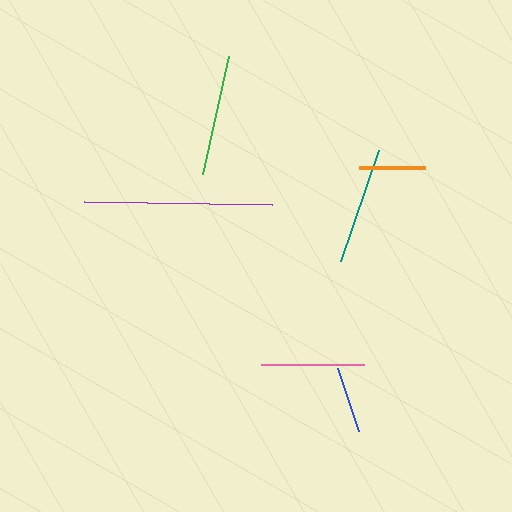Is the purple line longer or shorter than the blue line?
The purple line is longer than the blue line.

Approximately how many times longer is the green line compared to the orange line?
The green line is approximately 1.8 times the length of the orange line.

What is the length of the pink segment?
The pink segment is approximately 103 pixels long.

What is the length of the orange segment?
The orange segment is approximately 66 pixels long.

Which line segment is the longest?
The purple line is the longest at approximately 187 pixels.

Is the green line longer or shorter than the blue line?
The green line is longer than the blue line.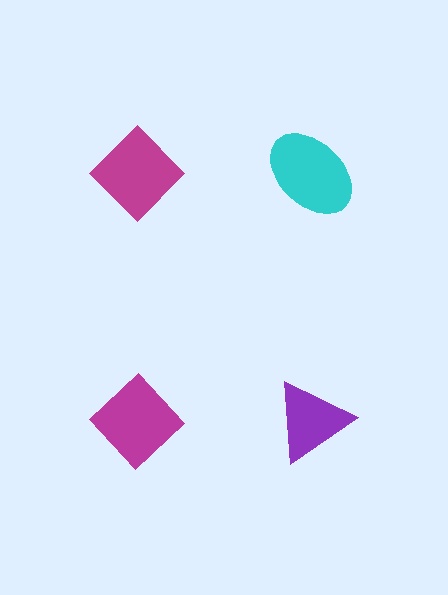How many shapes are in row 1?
2 shapes.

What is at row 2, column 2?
A purple triangle.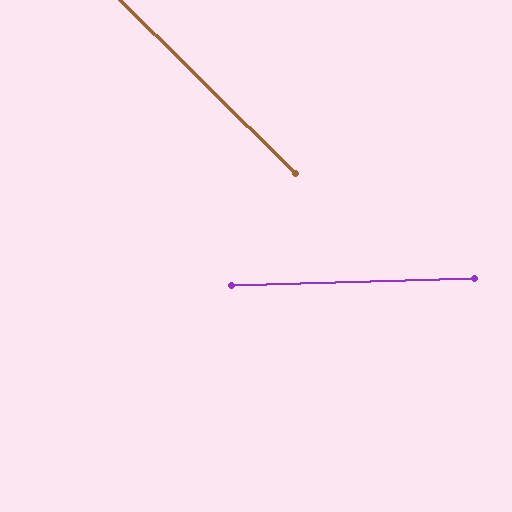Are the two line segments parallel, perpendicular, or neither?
Neither parallel nor perpendicular — they differ by about 46°.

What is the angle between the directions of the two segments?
Approximately 46 degrees.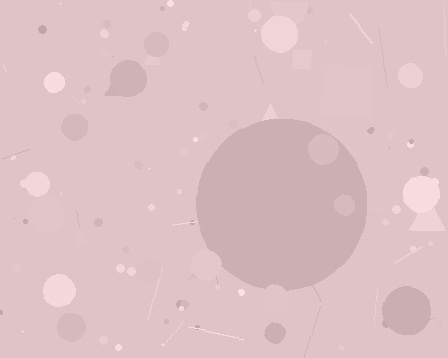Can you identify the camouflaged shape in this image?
The camouflaged shape is a circle.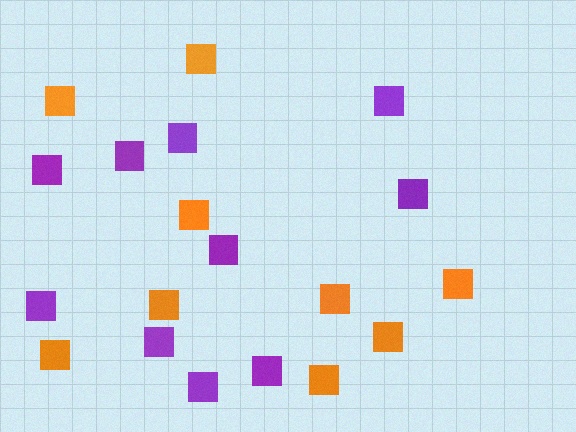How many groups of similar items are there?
There are 2 groups: one group of orange squares (9) and one group of purple squares (10).